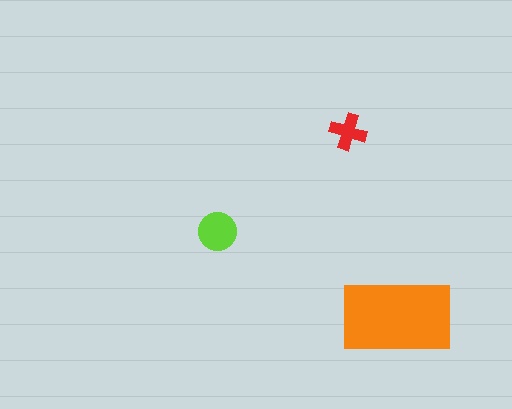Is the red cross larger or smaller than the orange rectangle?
Smaller.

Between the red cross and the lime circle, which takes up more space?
The lime circle.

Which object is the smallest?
The red cross.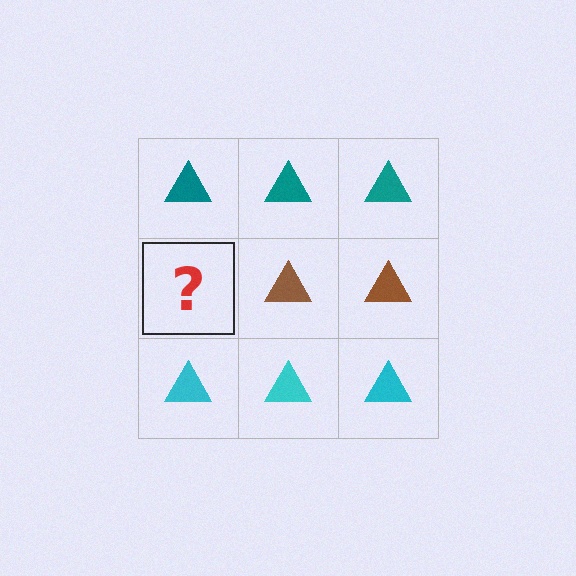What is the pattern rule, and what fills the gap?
The rule is that each row has a consistent color. The gap should be filled with a brown triangle.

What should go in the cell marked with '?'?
The missing cell should contain a brown triangle.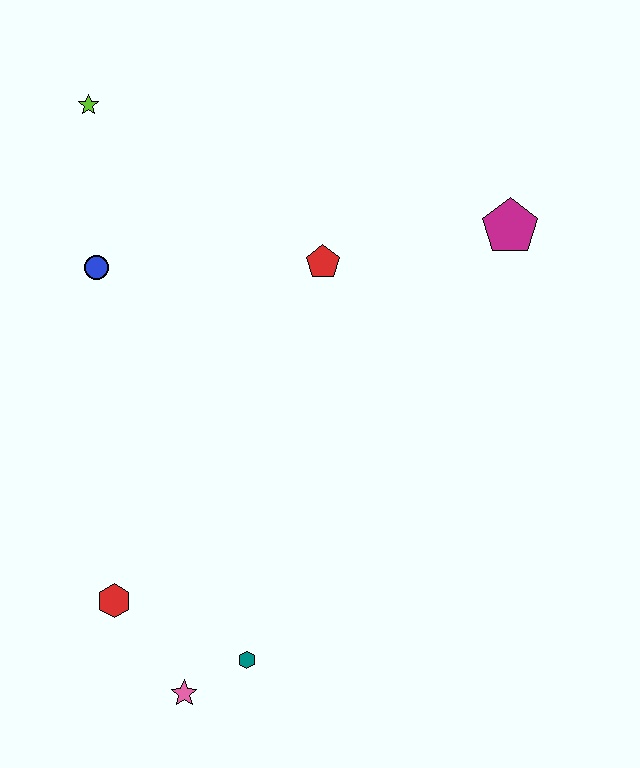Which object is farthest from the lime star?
The pink star is farthest from the lime star.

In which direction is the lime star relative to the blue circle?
The lime star is above the blue circle.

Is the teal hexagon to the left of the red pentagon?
Yes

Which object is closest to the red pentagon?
The magenta pentagon is closest to the red pentagon.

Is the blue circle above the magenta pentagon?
No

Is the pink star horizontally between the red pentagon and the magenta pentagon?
No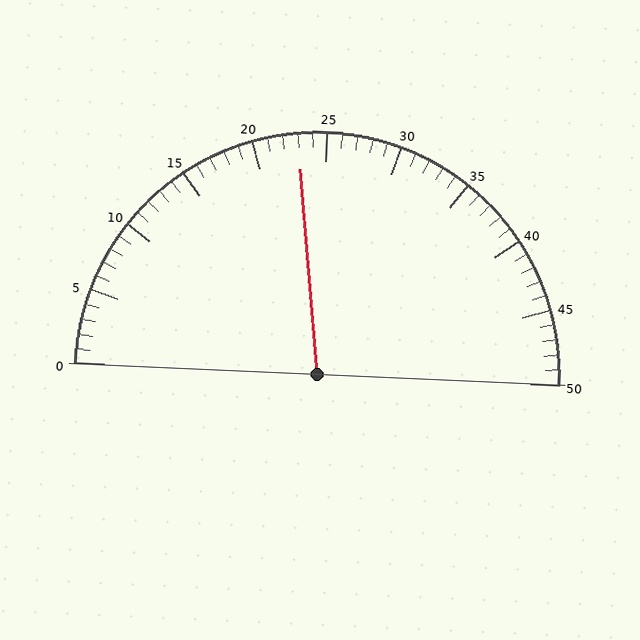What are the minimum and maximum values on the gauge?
The gauge ranges from 0 to 50.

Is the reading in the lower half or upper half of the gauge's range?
The reading is in the lower half of the range (0 to 50).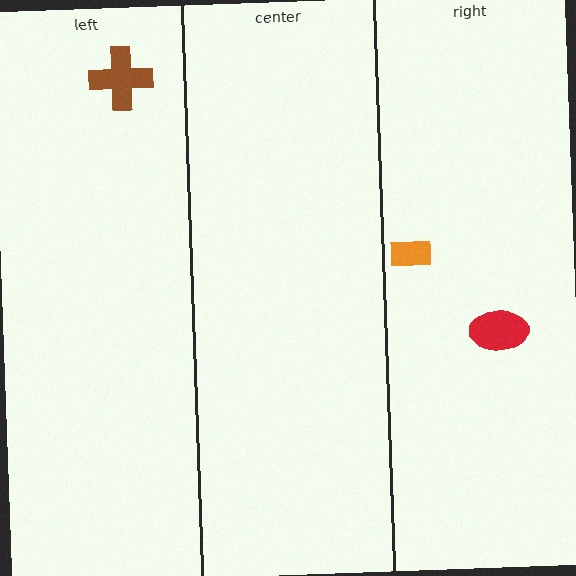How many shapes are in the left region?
1.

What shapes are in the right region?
The orange rectangle, the red ellipse.